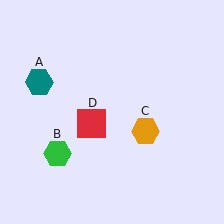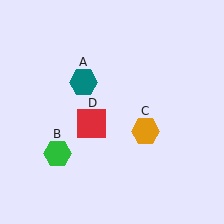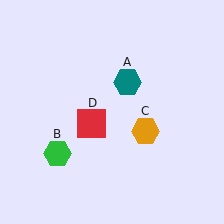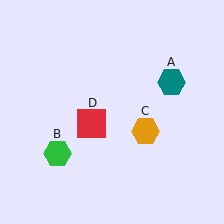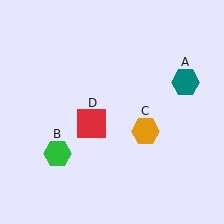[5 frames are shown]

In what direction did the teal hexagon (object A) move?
The teal hexagon (object A) moved right.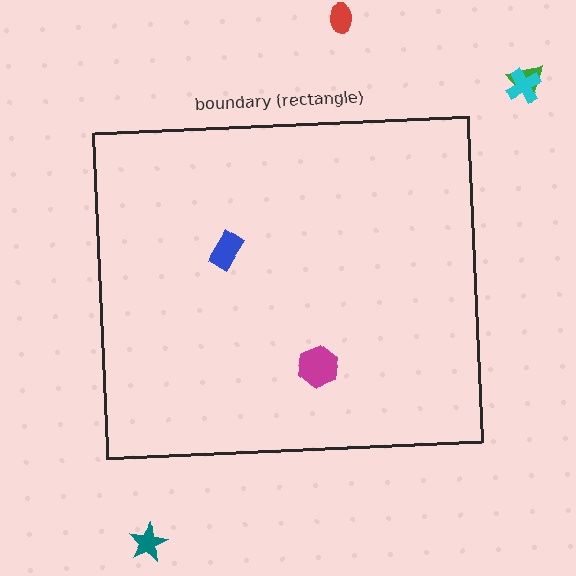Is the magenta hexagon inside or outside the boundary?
Inside.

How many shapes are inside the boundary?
2 inside, 4 outside.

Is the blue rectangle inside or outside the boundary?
Inside.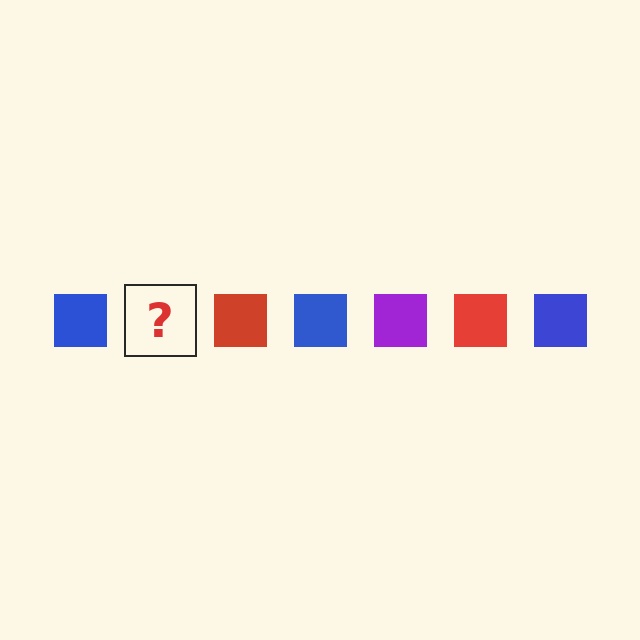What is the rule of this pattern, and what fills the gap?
The rule is that the pattern cycles through blue, purple, red squares. The gap should be filled with a purple square.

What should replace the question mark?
The question mark should be replaced with a purple square.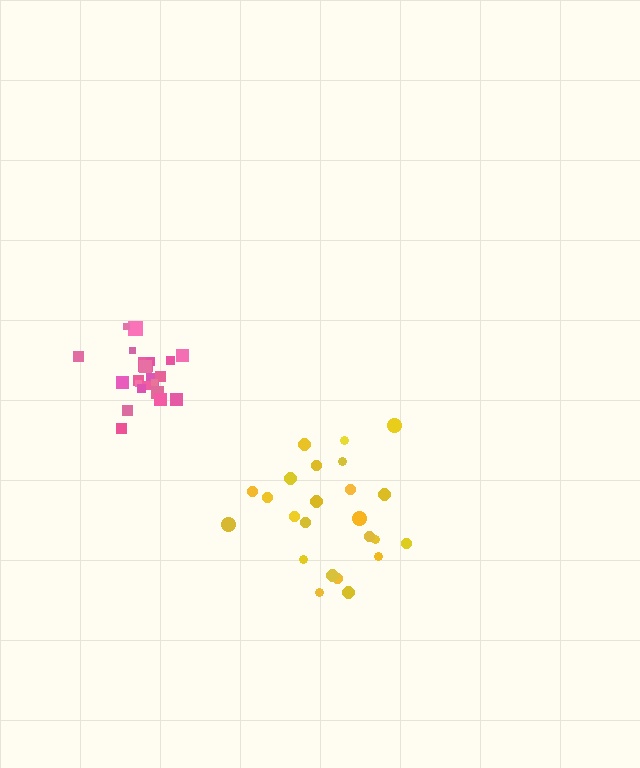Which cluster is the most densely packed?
Pink.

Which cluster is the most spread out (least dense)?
Yellow.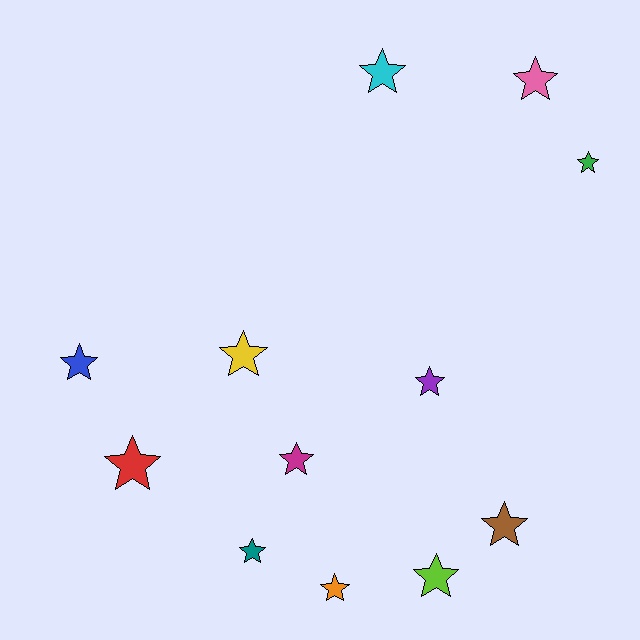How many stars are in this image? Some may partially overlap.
There are 12 stars.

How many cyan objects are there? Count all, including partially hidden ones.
There is 1 cyan object.